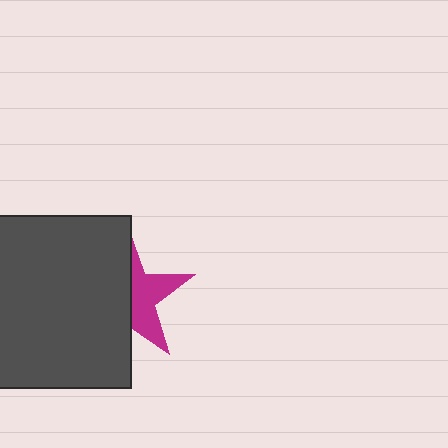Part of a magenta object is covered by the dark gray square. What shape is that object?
It is a star.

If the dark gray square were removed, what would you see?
You would see the complete magenta star.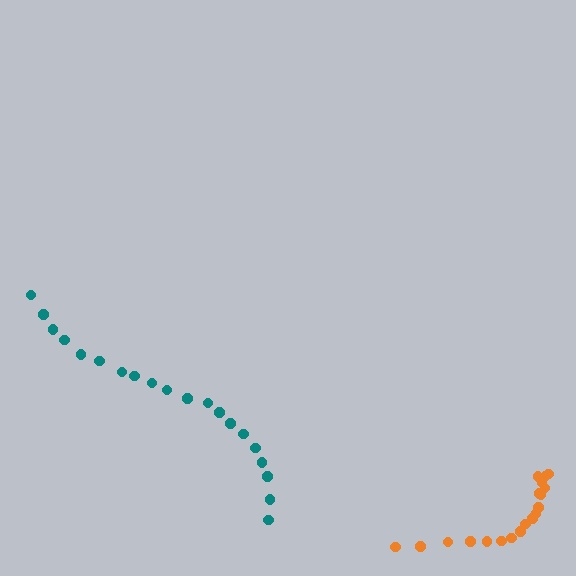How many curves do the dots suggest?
There are 2 distinct paths.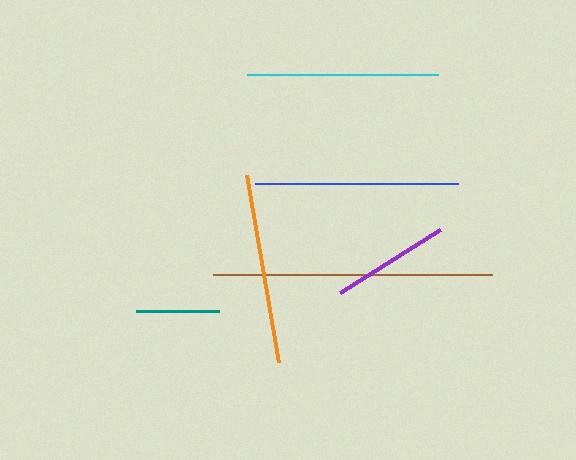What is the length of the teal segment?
The teal segment is approximately 83 pixels long.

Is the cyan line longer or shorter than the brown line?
The brown line is longer than the cyan line.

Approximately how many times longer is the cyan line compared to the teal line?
The cyan line is approximately 2.3 times the length of the teal line.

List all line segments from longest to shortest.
From longest to shortest: brown, blue, cyan, orange, purple, teal.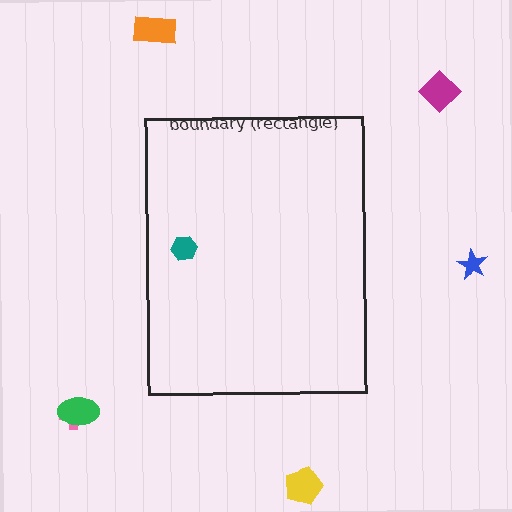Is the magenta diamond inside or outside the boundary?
Outside.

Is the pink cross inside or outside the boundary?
Outside.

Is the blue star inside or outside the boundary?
Outside.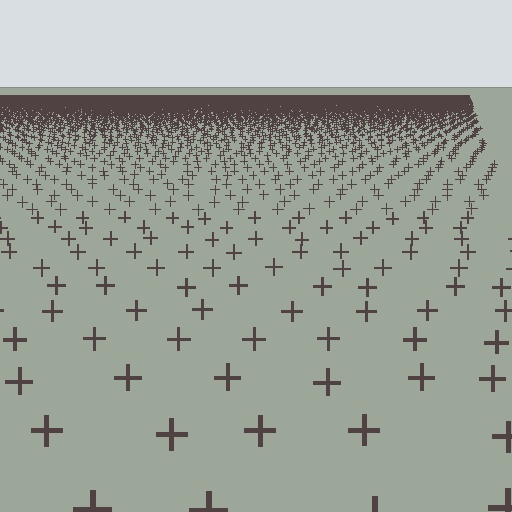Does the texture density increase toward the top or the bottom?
Density increases toward the top.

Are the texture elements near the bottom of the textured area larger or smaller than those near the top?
Larger. Near the bottom, elements are closer to the viewer and appear at a bigger on-screen size.